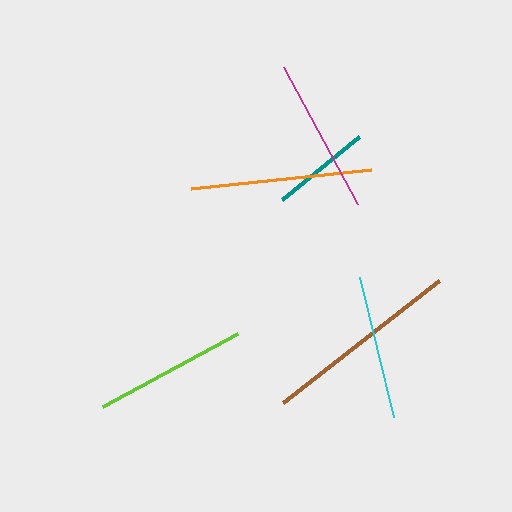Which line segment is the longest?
The brown line is the longest at approximately 198 pixels.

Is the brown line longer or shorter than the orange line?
The brown line is longer than the orange line.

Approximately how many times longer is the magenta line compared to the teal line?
The magenta line is approximately 1.6 times the length of the teal line.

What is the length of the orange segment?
The orange segment is approximately 181 pixels long.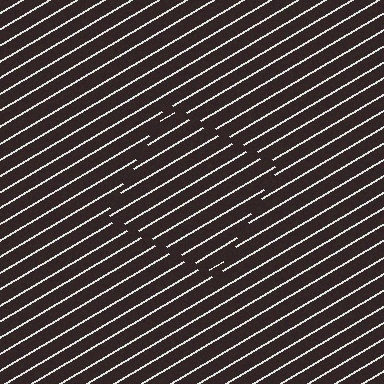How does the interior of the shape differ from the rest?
The interior of the shape contains the same grating, shifted by half a period — the contour is defined by the phase discontinuity where line-ends from the inner and outer gratings abut.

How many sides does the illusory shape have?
4 sides — the line-ends trace a square.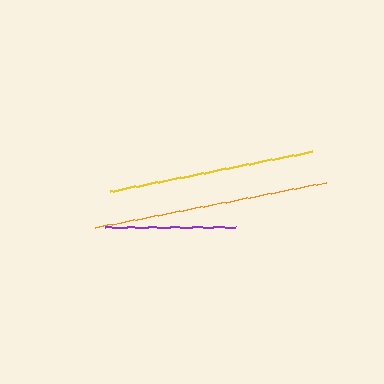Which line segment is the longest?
The orange line is the longest at approximately 235 pixels.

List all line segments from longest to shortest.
From longest to shortest: orange, yellow, purple.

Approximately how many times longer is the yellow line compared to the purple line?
The yellow line is approximately 1.6 times the length of the purple line.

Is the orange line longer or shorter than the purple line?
The orange line is longer than the purple line.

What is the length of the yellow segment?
The yellow segment is approximately 206 pixels long.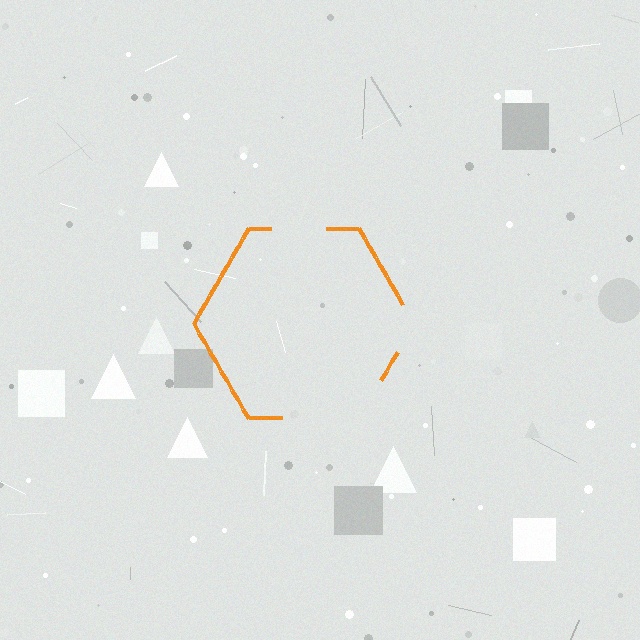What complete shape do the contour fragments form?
The contour fragments form a hexagon.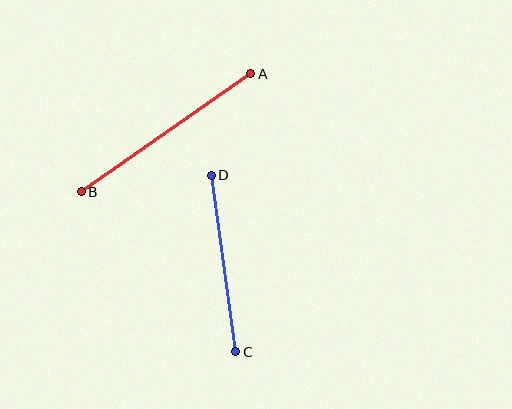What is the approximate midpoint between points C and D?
The midpoint is at approximately (224, 263) pixels.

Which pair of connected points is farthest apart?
Points A and B are farthest apart.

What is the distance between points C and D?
The distance is approximately 178 pixels.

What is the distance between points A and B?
The distance is approximately 206 pixels.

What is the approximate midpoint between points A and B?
The midpoint is at approximately (166, 133) pixels.